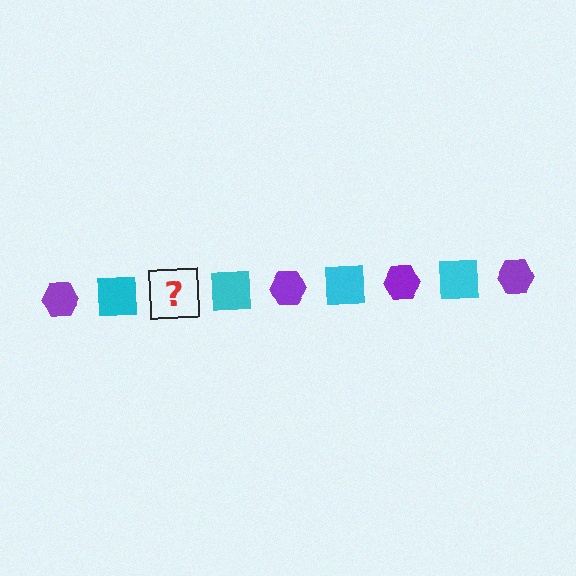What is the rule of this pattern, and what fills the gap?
The rule is that the pattern alternates between purple hexagon and cyan square. The gap should be filled with a purple hexagon.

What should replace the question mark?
The question mark should be replaced with a purple hexagon.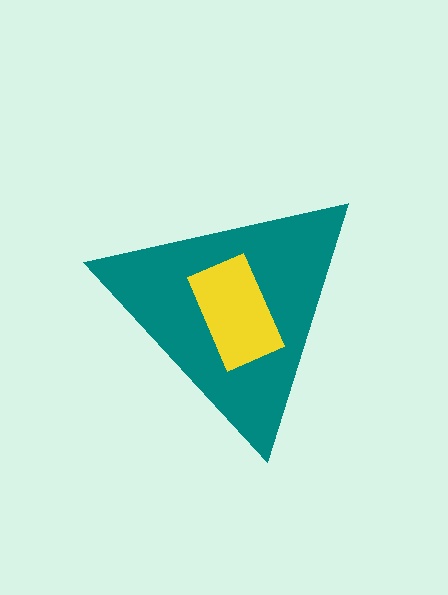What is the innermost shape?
The yellow rectangle.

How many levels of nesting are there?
2.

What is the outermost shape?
The teal triangle.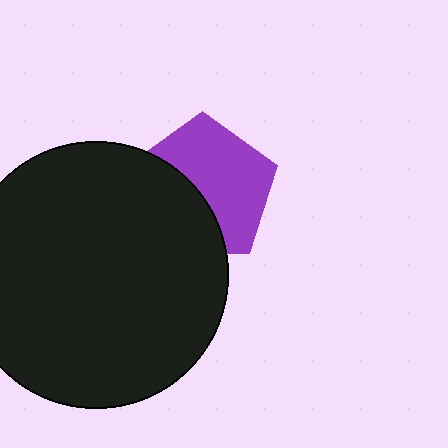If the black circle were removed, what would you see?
You would see the complete purple pentagon.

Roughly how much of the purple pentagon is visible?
About half of it is visible (roughly 58%).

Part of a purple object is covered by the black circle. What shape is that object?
It is a pentagon.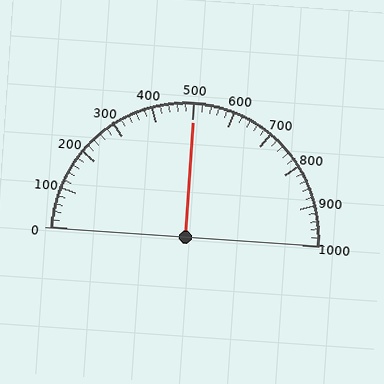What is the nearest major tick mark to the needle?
The nearest major tick mark is 500.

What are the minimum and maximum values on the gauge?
The gauge ranges from 0 to 1000.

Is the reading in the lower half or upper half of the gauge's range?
The reading is in the upper half of the range (0 to 1000).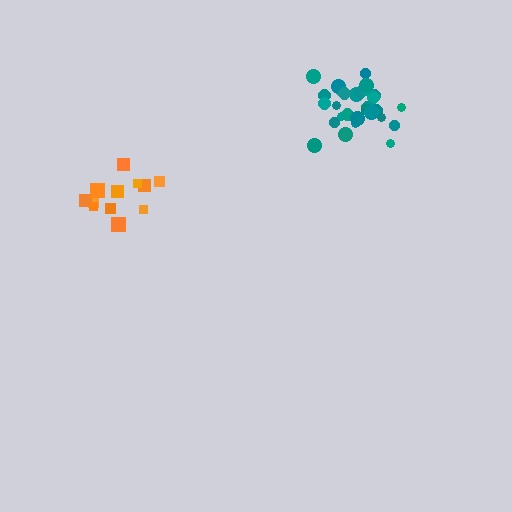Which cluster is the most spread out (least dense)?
Orange.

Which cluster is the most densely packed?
Teal.